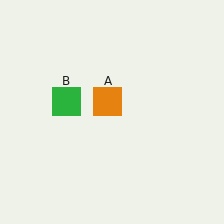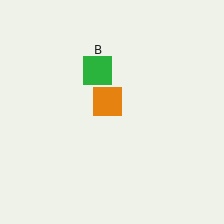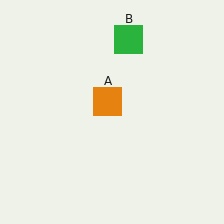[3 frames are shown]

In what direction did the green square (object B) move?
The green square (object B) moved up and to the right.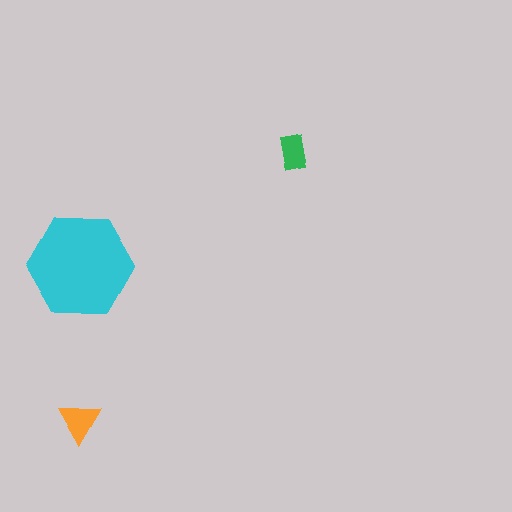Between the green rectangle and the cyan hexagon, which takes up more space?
The cyan hexagon.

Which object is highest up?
The green rectangle is topmost.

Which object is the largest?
The cyan hexagon.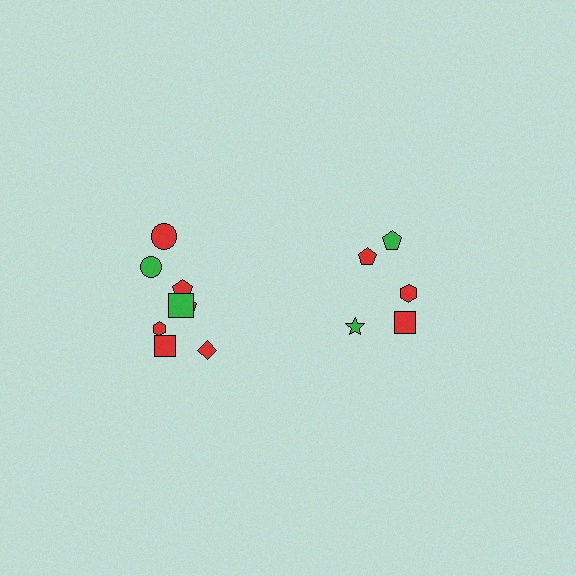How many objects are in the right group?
There are 5 objects.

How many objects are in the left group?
There are 8 objects.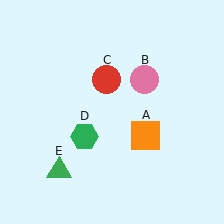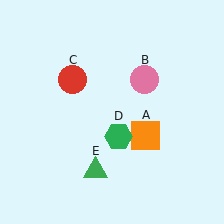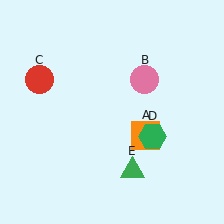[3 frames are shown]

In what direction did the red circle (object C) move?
The red circle (object C) moved left.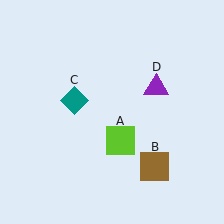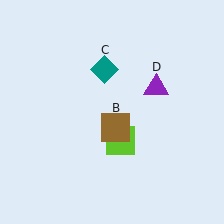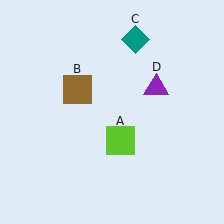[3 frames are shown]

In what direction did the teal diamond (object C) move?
The teal diamond (object C) moved up and to the right.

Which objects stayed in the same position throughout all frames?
Lime square (object A) and purple triangle (object D) remained stationary.